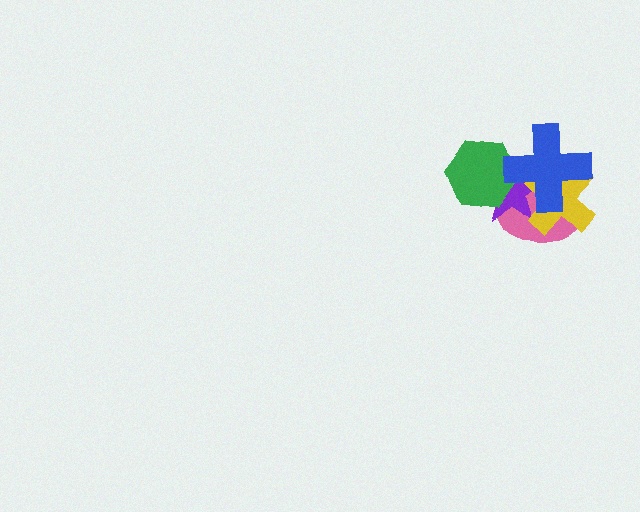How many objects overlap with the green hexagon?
3 objects overlap with the green hexagon.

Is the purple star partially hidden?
Yes, it is partially covered by another shape.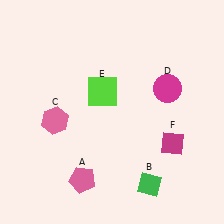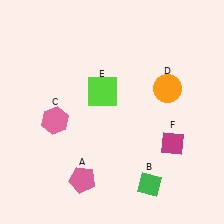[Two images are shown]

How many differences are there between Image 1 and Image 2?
There is 1 difference between the two images.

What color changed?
The circle (D) changed from magenta in Image 1 to orange in Image 2.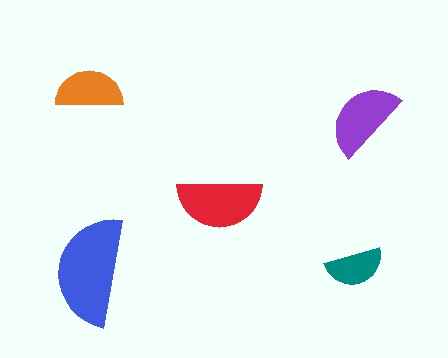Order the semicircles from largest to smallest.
the blue one, the red one, the purple one, the orange one, the teal one.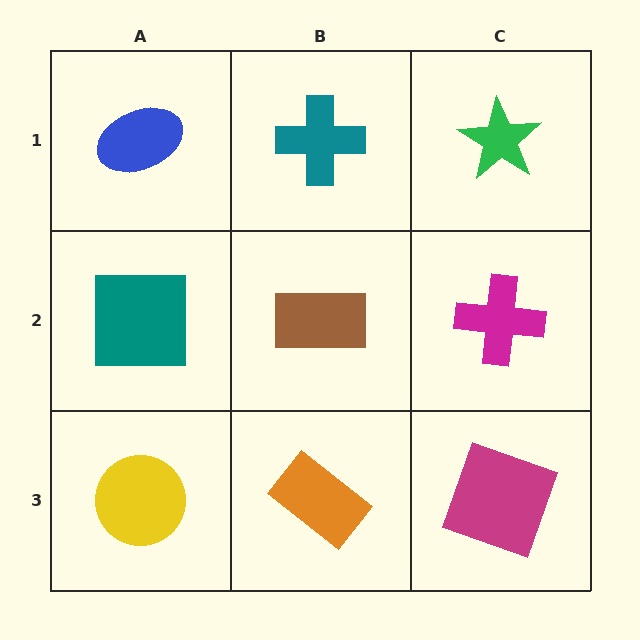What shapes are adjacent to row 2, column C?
A green star (row 1, column C), a magenta square (row 3, column C), a brown rectangle (row 2, column B).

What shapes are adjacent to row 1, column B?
A brown rectangle (row 2, column B), a blue ellipse (row 1, column A), a green star (row 1, column C).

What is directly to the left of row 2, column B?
A teal square.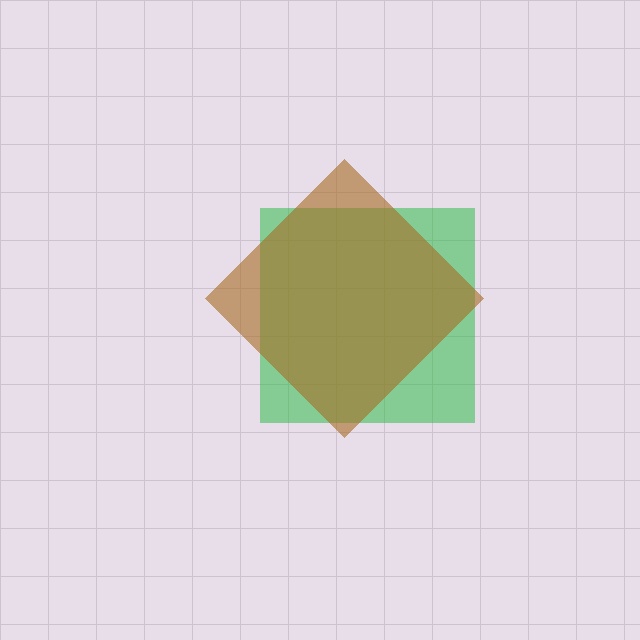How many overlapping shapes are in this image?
There are 2 overlapping shapes in the image.